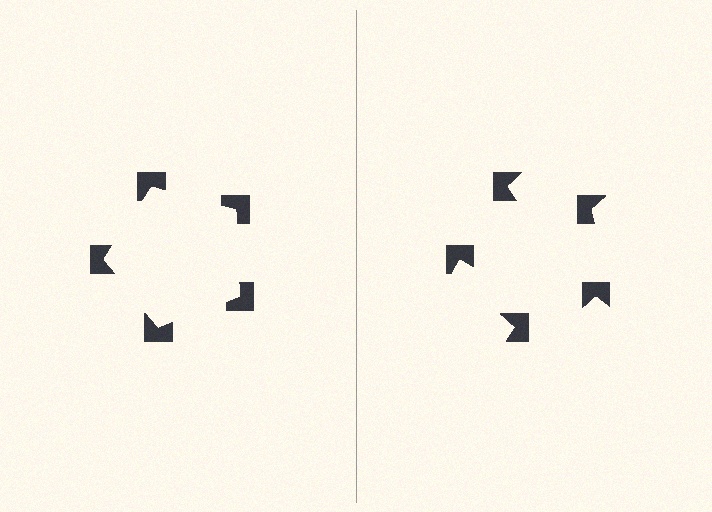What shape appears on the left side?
An illusory pentagon.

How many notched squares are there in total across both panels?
10 — 5 on each side.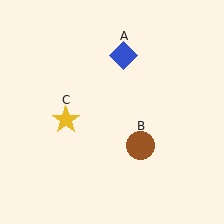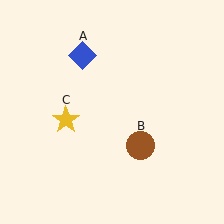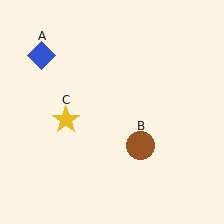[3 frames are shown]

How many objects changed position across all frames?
1 object changed position: blue diamond (object A).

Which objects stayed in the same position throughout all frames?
Brown circle (object B) and yellow star (object C) remained stationary.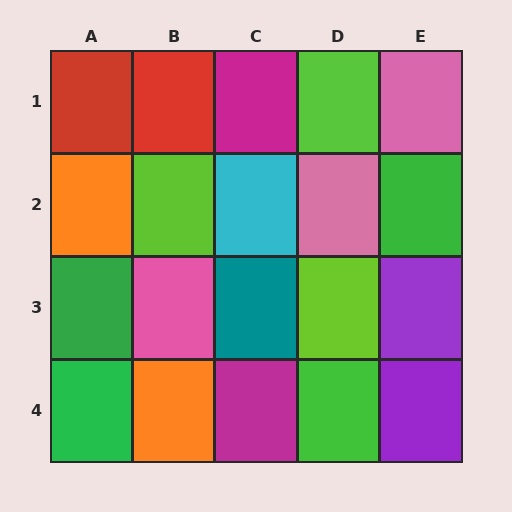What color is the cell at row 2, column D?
Pink.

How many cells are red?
2 cells are red.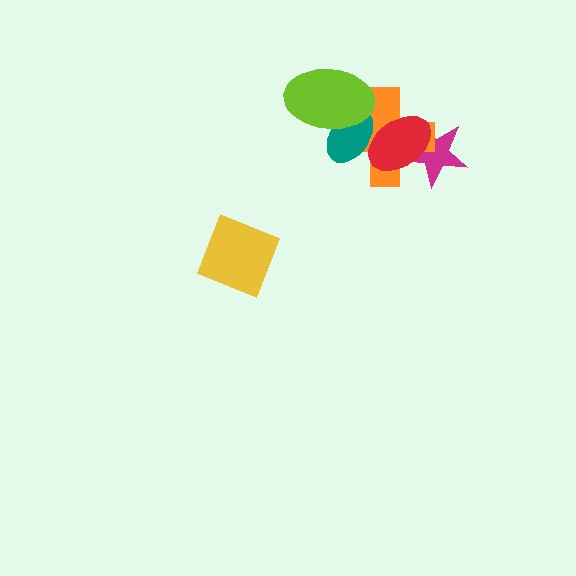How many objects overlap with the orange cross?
4 objects overlap with the orange cross.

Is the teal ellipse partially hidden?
Yes, it is partially covered by another shape.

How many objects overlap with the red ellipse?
3 objects overlap with the red ellipse.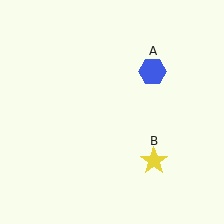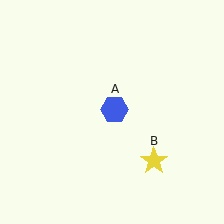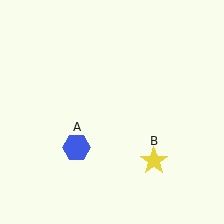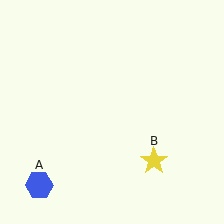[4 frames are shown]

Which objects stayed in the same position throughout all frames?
Yellow star (object B) remained stationary.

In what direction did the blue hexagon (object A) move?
The blue hexagon (object A) moved down and to the left.